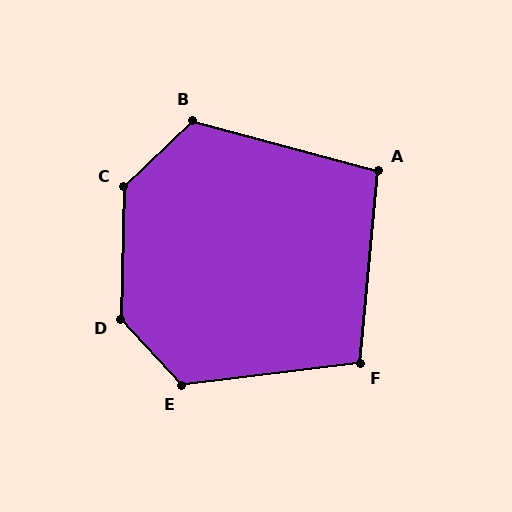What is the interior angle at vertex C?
Approximately 135 degrees (obtuse).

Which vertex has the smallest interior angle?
A, at approximately 100 degrees.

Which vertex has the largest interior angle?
D, at approximately 136 degrees.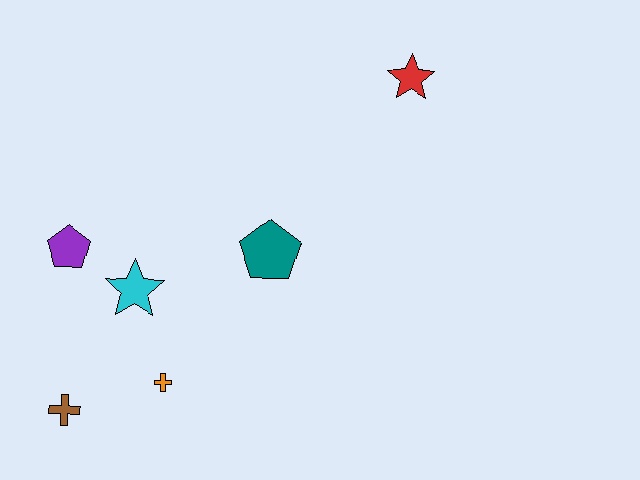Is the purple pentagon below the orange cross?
No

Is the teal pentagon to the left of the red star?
Yes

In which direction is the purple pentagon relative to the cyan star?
The purple pentagon is to the left of the cyan star.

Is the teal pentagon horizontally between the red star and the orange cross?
Yes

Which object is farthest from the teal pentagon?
The brown cross is farthest from the teal pentagon.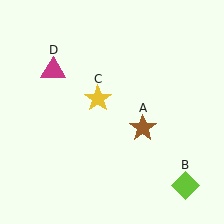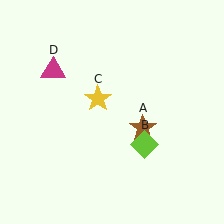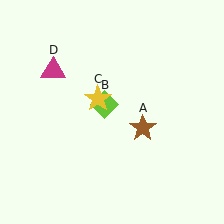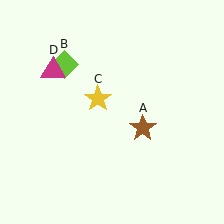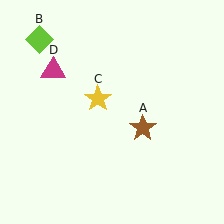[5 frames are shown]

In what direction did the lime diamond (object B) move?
The lime diamond (object B) moved up and to the left.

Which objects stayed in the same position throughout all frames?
Brown star (object A) and yellow star (object C) and magenta triangle (object D) remained stationary.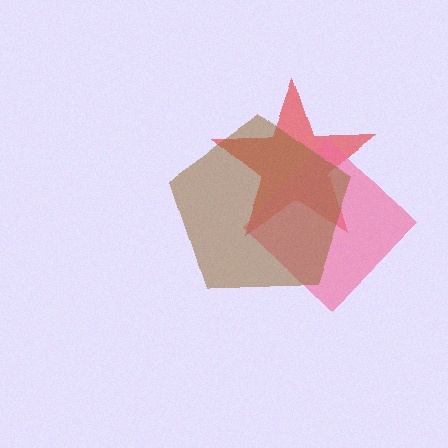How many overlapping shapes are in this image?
There are 3 overlapping shapes in the image.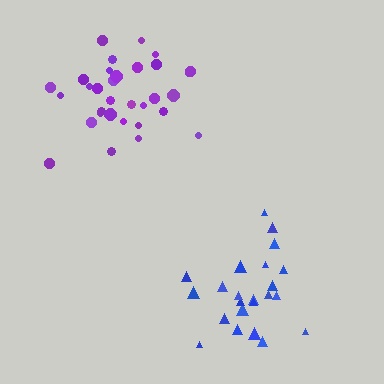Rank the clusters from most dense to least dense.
purple, blue.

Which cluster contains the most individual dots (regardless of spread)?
Purple (32).